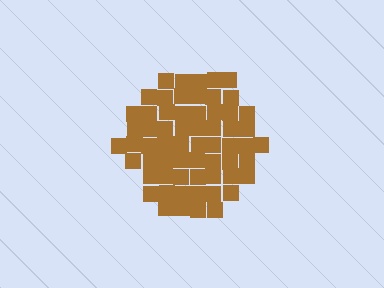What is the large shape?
The large shape is a hexagon.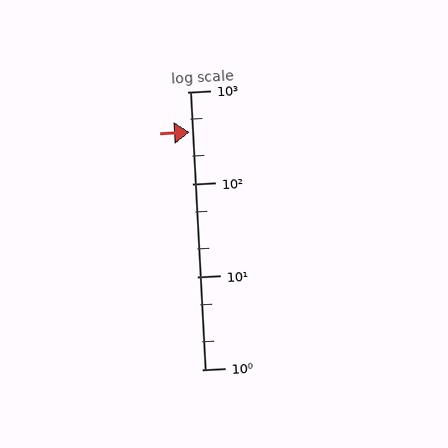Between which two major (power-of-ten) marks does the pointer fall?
The pointer is between 100 and 1000.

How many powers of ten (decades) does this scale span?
The scale spans 3 decades, from 1 to 1000.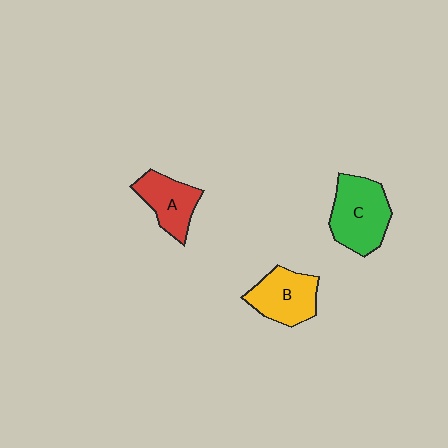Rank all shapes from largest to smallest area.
From largest to smallest: C (green), B (yellow), A (red).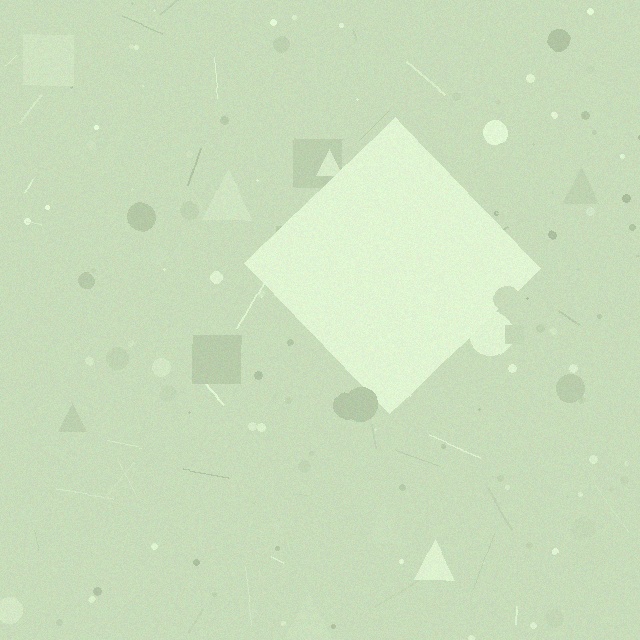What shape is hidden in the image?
A diamond is hidden in the image.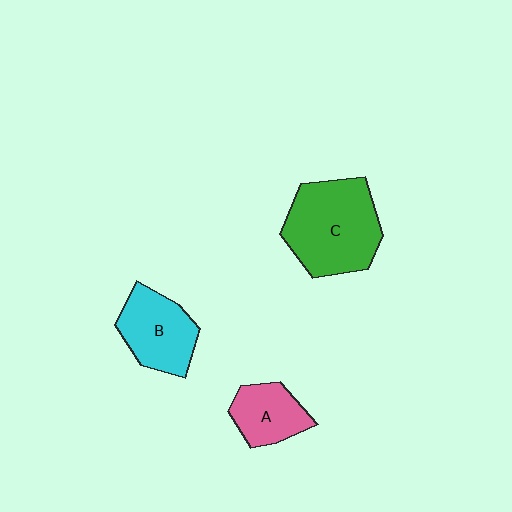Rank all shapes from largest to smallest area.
From largest to smallest: C (green), B (cyan), A (pink).